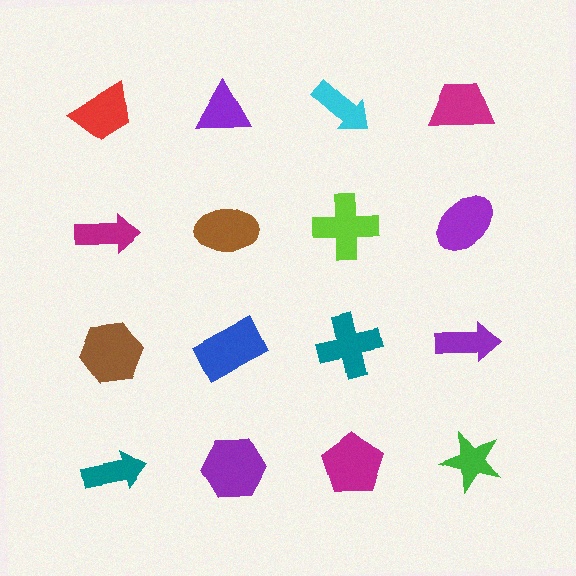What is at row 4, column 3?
A magenta pentagon.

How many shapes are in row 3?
4 shapes.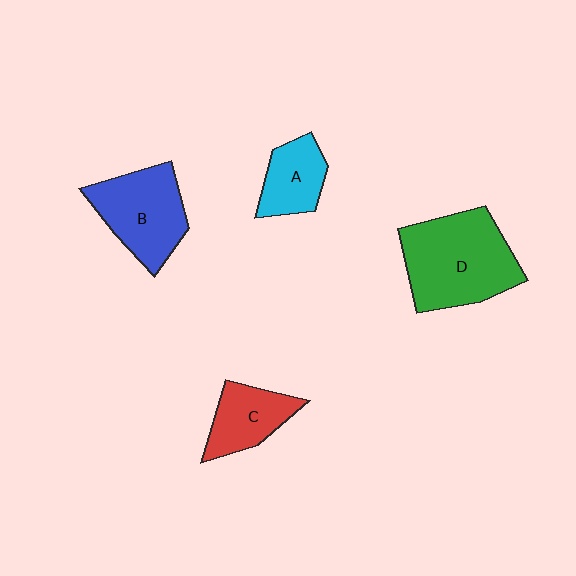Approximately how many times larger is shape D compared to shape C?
Approximately 2.0 times.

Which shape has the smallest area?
Shape A (cyan).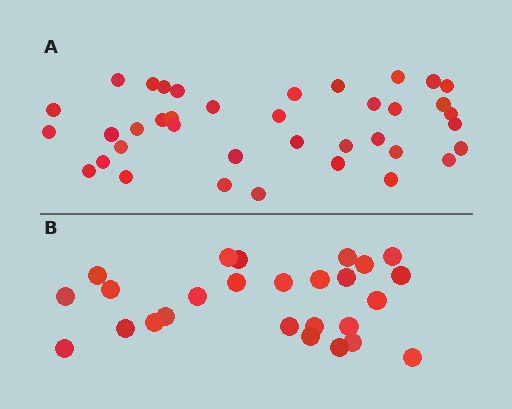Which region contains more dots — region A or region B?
Region A (the top region) has more dots.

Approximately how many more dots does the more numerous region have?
Region A has roughly 12 or so more dots than region B.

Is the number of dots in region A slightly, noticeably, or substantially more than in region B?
Region A has substantially more. The ratio is roughly 1.5 to 1.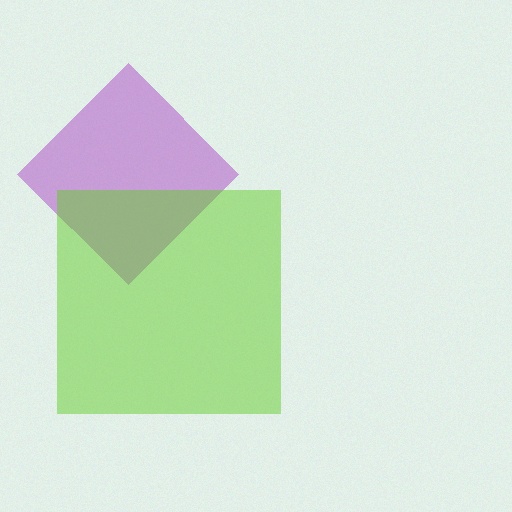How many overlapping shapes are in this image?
There are 2 overlapping shapes in the image.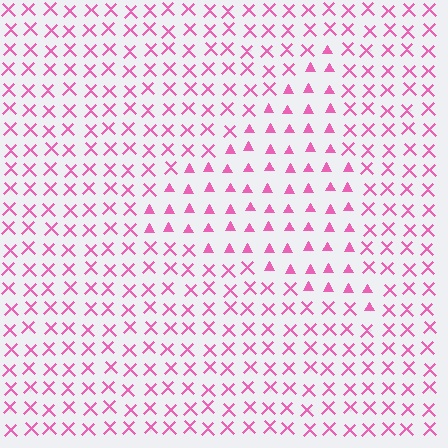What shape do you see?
I see a triangle.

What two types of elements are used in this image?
The image uses triangles inside the triangle region and X marks outside it.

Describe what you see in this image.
The image is filled with small pink elements arranged in a uniform grid. A triangle-shaped region contains triangles, while the surrounding area contains X marks. The boundary is defined purely by the change in element shape.